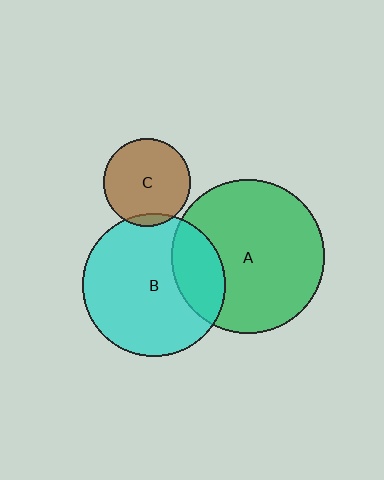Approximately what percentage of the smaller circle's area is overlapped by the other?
Approximately 25%.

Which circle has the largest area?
Circle A (green).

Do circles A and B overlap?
Yes.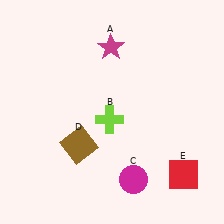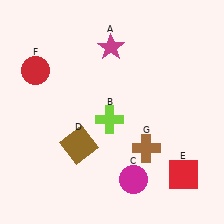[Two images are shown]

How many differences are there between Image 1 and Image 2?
There are 2 differences between the two images.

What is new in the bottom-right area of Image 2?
A brown cross (G) was added in the bottom-right area of Image 2.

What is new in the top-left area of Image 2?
A red circle (F) was added in the top-left area of Image 2.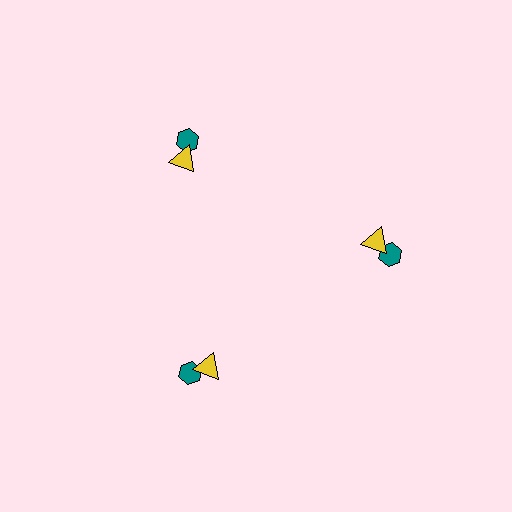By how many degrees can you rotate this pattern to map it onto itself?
The pattern maps onto itself every 120 degrees of rotation.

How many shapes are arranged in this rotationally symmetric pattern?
There are 6 shapes, arranged in 3 groups of 2.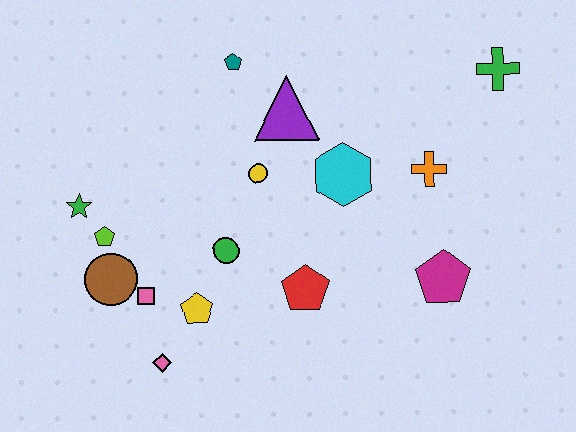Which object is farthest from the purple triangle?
The pink diamond is farthest from the purple triangle.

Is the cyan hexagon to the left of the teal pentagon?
No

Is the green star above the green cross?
No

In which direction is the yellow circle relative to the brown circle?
The yellow circle is to the right of the brown circle.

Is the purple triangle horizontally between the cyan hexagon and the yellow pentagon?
Yes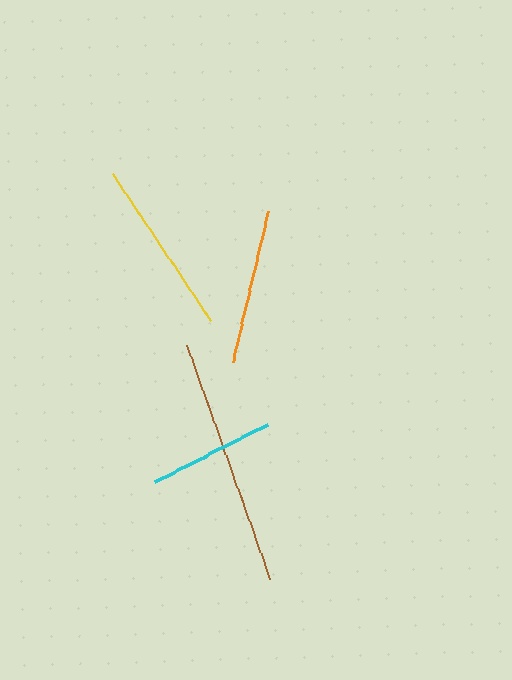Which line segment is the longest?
The brown line is the longest at approximately 248 pixels.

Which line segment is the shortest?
The cyan line is the shortest at approximately 127 pixels.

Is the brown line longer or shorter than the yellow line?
The brown line is longer than the yellow line.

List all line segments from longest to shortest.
From longest to shortest: brown, yellow, orange, cyan.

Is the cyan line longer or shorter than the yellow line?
The yellow line is longer than the cyan line.